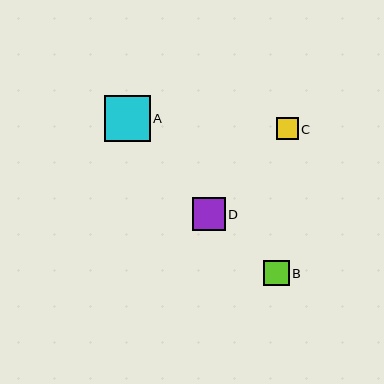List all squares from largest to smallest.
From largest to smallest: A, D, B, C.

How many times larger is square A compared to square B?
Square A is approximately 1.8 times the size of square B.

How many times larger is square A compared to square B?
Square A is approximately 1.8 times the size of square B.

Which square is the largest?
Square A is the largest with a size of approximately 46 pixels.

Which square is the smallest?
Square C is the smallest with a size of approximately 22 pixels.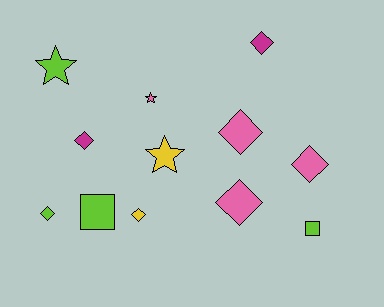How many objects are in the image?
There are 12 objects.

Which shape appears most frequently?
Diamond, with 7 objects.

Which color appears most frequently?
Pink, with 4 objects.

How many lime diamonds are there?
There is 1 lime diamond.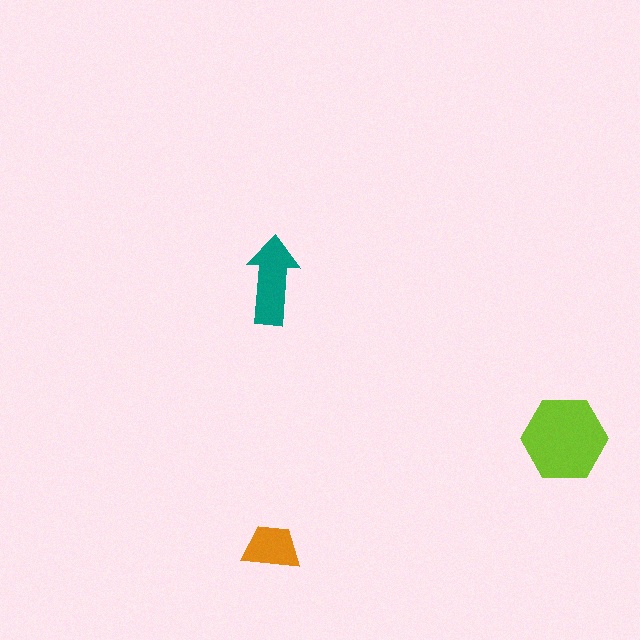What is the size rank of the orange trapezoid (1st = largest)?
3rd.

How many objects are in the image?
There are 3 objects in the image.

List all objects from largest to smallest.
The lime hexagon, the teal arrow, the orange trapezoid.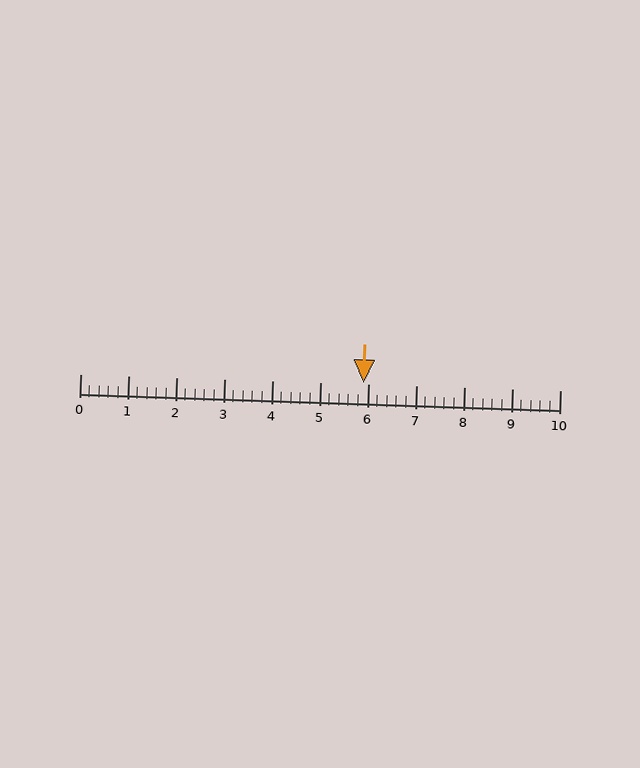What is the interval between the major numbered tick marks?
The major tick marks are spaced 1 units apart.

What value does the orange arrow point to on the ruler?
The orange arrow points to approximately 5.9.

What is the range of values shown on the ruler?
The ruler shows values from 0 to 10.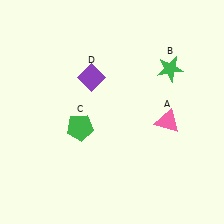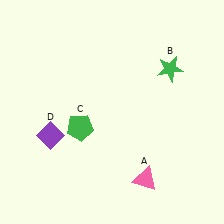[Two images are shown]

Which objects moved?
The objects that moved are: the pink triangle (A), the purple diamond (D).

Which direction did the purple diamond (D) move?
The purple diamond (D) moved down.